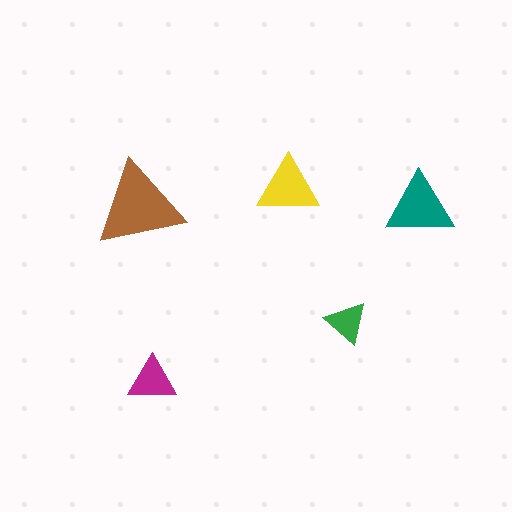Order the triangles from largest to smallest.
the brown one, the teal one, the yellow one, the magenta one, the green one.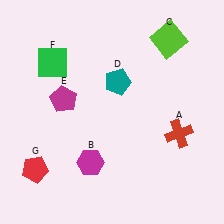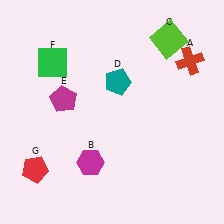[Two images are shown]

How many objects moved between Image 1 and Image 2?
1 object moved between the two images.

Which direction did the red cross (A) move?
The red cross (A) moved up.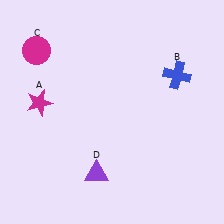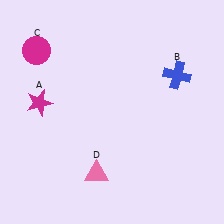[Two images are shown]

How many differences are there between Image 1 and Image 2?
There is 1 difference between the two images.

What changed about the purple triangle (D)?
In Image 1, D is purple. In Image 2, it changed to pink.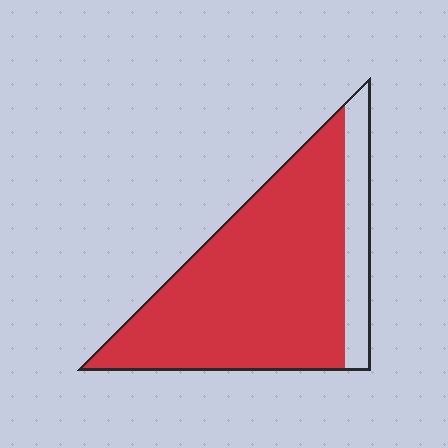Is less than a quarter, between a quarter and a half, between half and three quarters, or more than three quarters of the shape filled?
More than three quarters.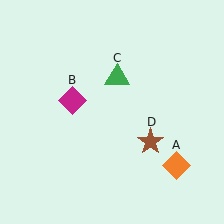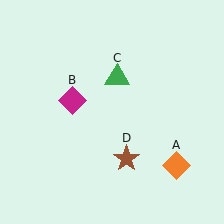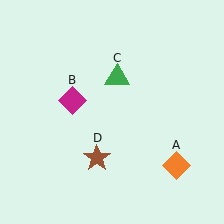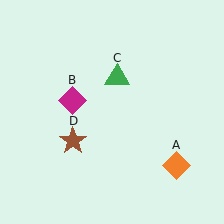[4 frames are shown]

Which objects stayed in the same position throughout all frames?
Orange diamond (object A) and magenta diamond (object B) and green triangle (object C) remained stationary.